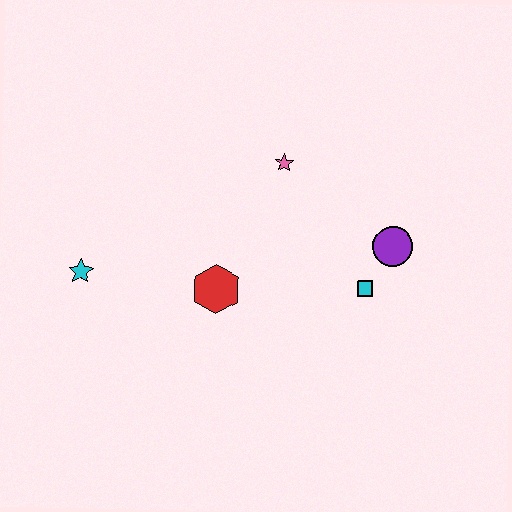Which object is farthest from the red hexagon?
The purple circle is farthest from the red hexagon.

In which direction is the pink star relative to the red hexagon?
The pink star is above the red hexagon.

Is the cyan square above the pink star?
No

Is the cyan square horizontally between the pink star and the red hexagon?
No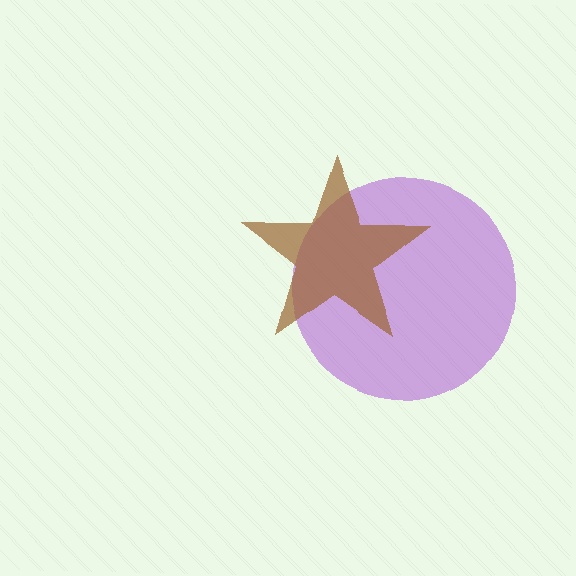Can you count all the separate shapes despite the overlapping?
Yes, there are 2 separate shapes.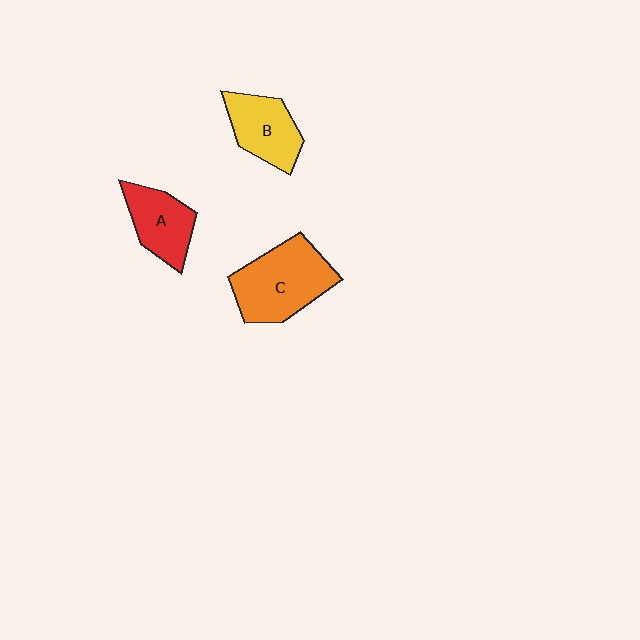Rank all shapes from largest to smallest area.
From largest to smallest: C (orange), B (yellow), A (red).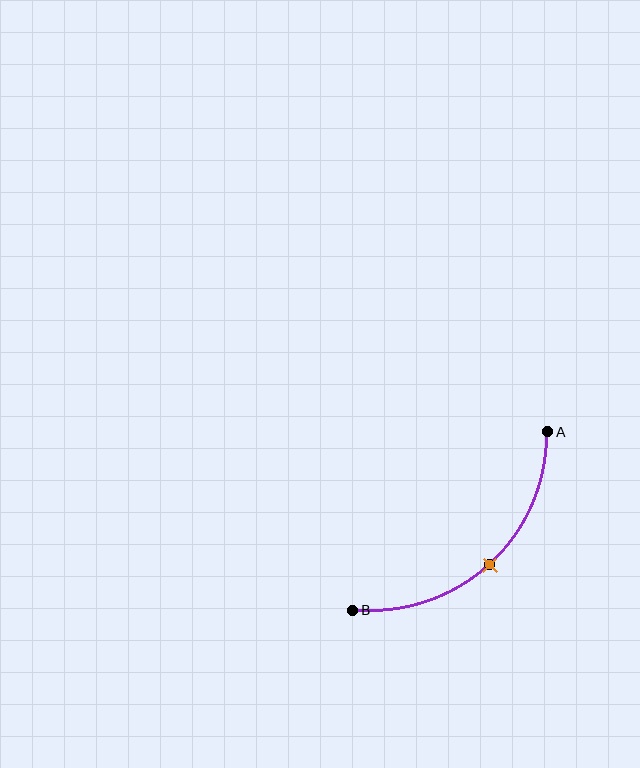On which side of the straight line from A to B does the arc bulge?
The arc bulges below and to the right of the straight line connecting A and B.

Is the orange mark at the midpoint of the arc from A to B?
Yes. The orange mark lies on the arc at equal arc-length from both A and B — it is the arc midpoint.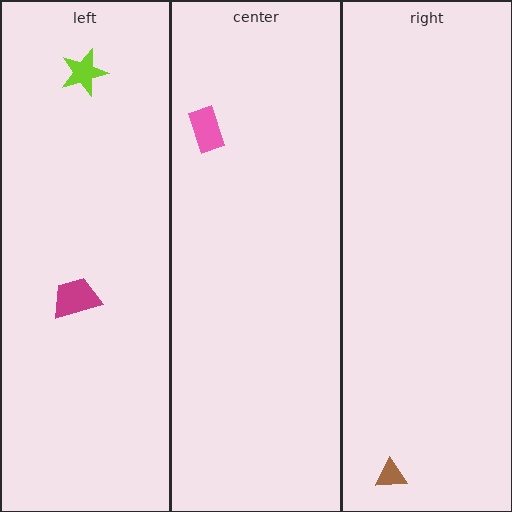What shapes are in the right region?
The brown triangle.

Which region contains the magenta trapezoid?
The left region.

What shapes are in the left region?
The lime star, the magenta trapezoid.